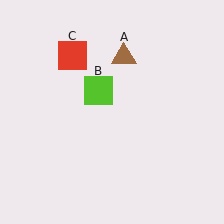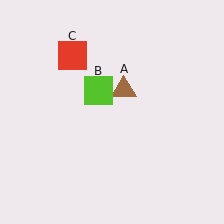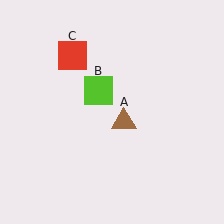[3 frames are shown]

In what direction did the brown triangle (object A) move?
The brown triangle (object A) moved down.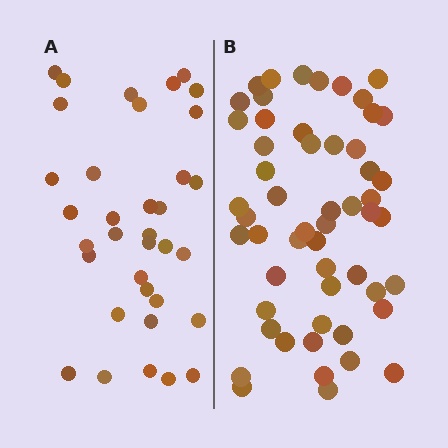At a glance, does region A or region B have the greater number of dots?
Region B (the right region) has more dots.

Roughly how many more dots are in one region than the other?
Region B has approximately 20 more dots than region A.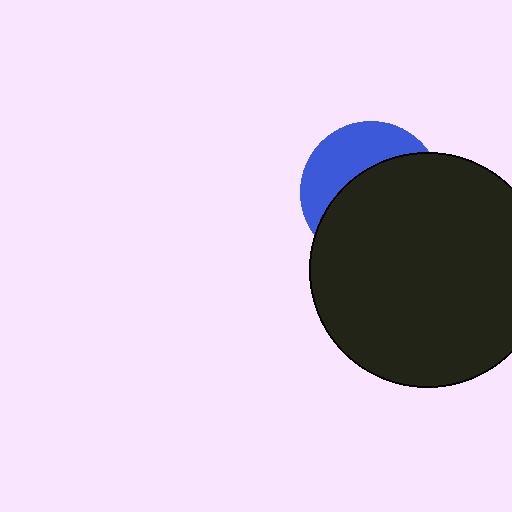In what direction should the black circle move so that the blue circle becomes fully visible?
The black circle should move down. That is the shortest direction to clear the overlap and leave the blue circle fully visible.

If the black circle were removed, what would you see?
You would see the complete blue circle.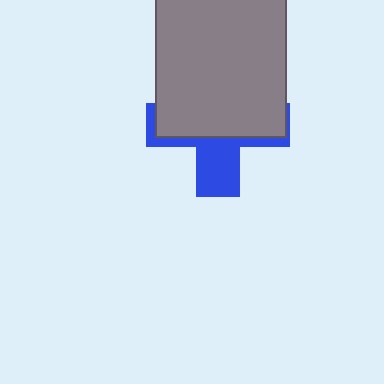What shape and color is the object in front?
The object in front is a gray rectangle.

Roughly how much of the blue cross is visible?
A small part of it is visible (roughly 38%).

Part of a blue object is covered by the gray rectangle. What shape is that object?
It is a cross.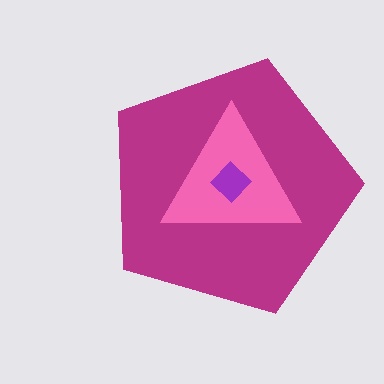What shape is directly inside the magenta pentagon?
The pink triangle.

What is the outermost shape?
The magenta pentagon.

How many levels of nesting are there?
3.